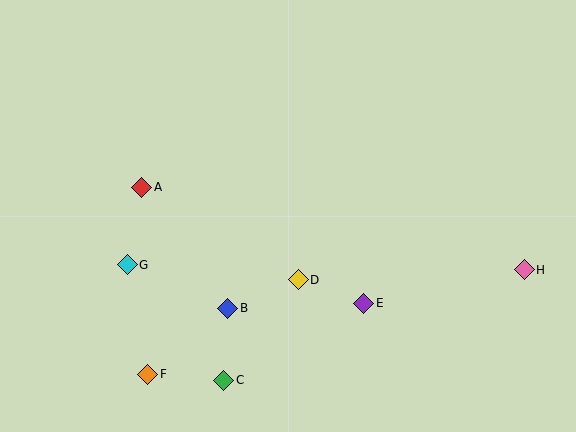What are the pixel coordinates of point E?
Point E is at (364, 303).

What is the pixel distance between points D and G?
The distance between D and G is 172 pixels.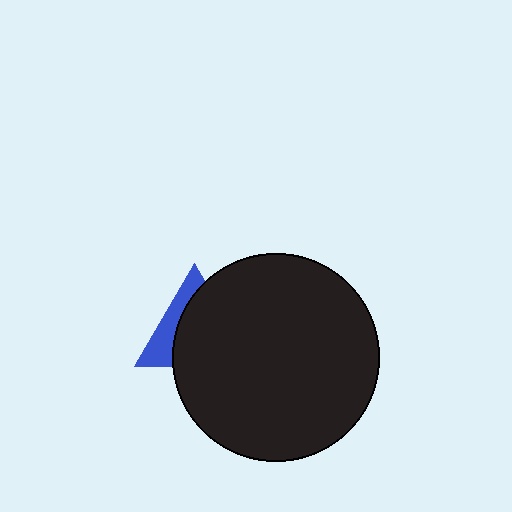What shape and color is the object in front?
The object in front is a black circle.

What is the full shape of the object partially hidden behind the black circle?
The partially hidden object is a blue triangle.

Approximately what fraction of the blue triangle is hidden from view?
Roughly 67% of the blue triangle is hidden behind the black circle.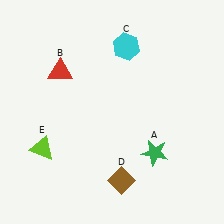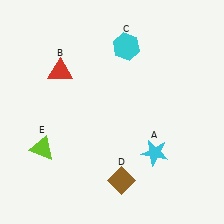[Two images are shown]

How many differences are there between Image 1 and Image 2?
There is 1 difference between the two images.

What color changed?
The star (A) changed from green in Image 1 to cyan in Image 2.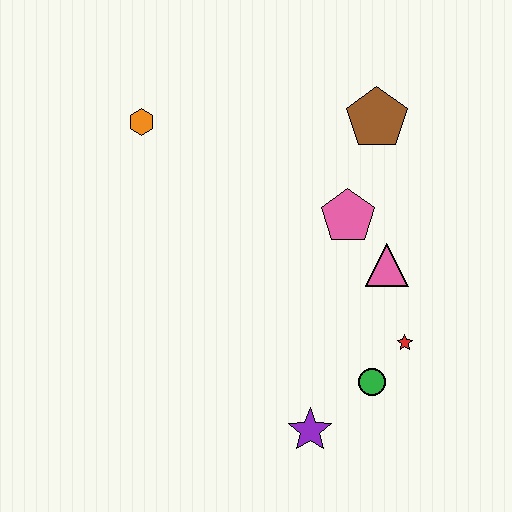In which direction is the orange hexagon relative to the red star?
The orange hexagon is to the left of the red star.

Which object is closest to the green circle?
The red star is closest to the green circle.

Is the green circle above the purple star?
Yes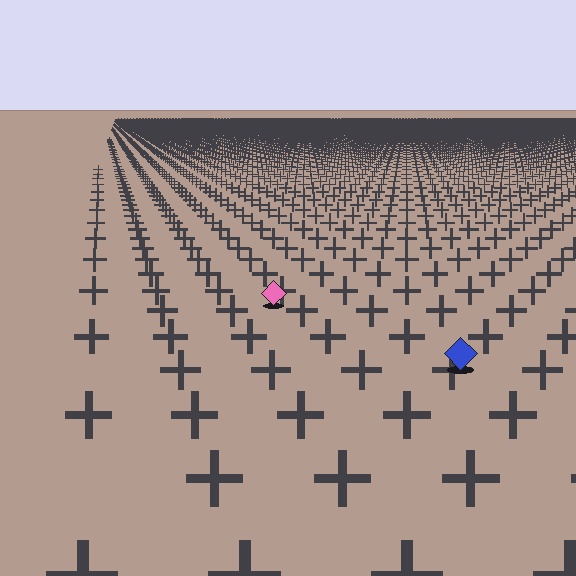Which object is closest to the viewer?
The blue diamond is closest. The texture marks near it are larger and more spread out.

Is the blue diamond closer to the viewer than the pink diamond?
Yes. The blue diamond is closer — you can tell from the texture gradient: the ground texture is coarser near it.